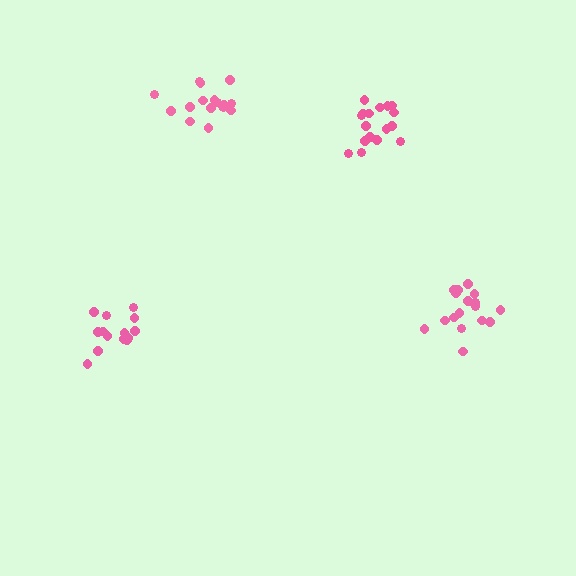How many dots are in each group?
Group 1: 18 dots, Group 2: 17 dots, Group 3: 14 dots, Group 4: 17 dots (66 total).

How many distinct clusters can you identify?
There are 4 distinct clusters.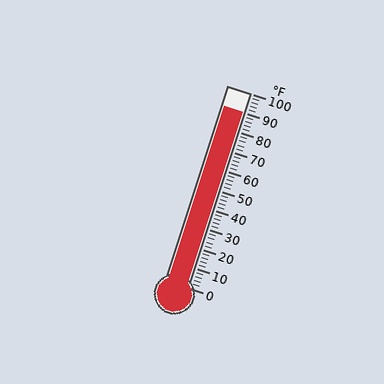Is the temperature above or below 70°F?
The temperature is above 70°F.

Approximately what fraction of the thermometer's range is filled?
The thermometer is filled to approximately 90% of its range.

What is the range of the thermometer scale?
The thermometer scale ranges from 0°F to 100°F.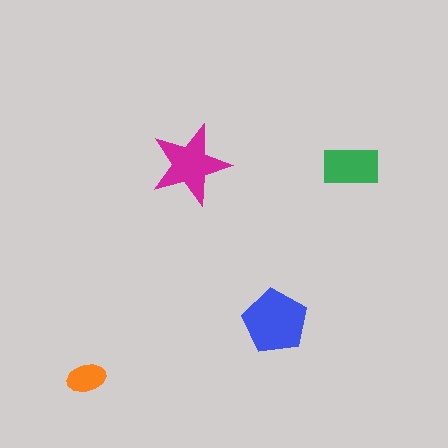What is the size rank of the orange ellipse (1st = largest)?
4th.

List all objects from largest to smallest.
The blue pentagon, the magenta star, the green rectangle, the orange ellipse.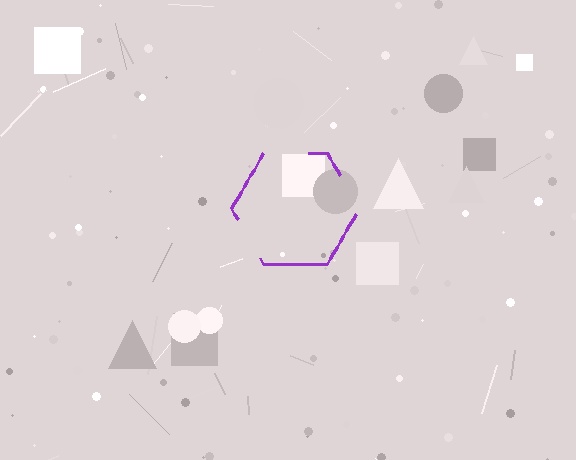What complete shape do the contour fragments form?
The contour fragments form a hexagon.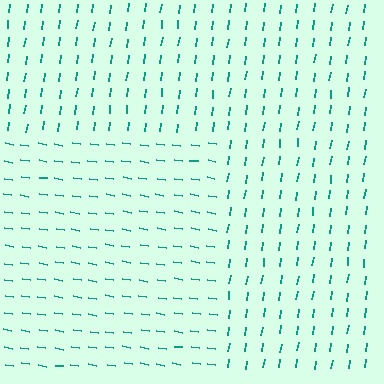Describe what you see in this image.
The image is filled with small teal line segments. A rectangle region in the image has lines oriented differently from the surrounding lines, creating a visible texture boundary.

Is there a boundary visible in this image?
Yes, there is a texture boundary formed by a change in line orientation.